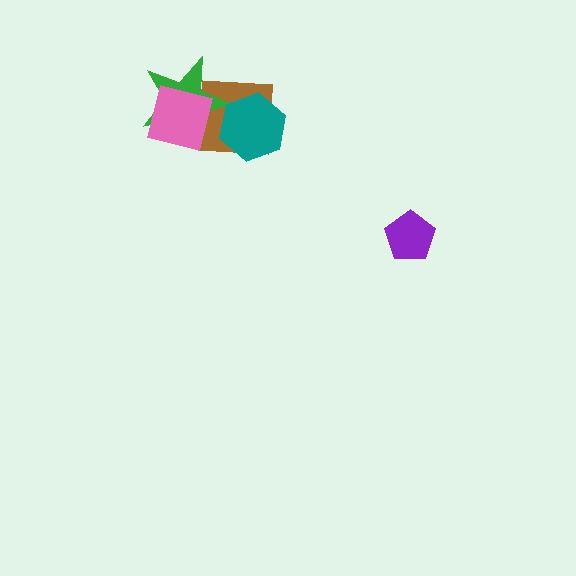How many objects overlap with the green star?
3 objects overlap with the green star.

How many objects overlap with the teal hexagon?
2 objects overlap with the teal hexagon.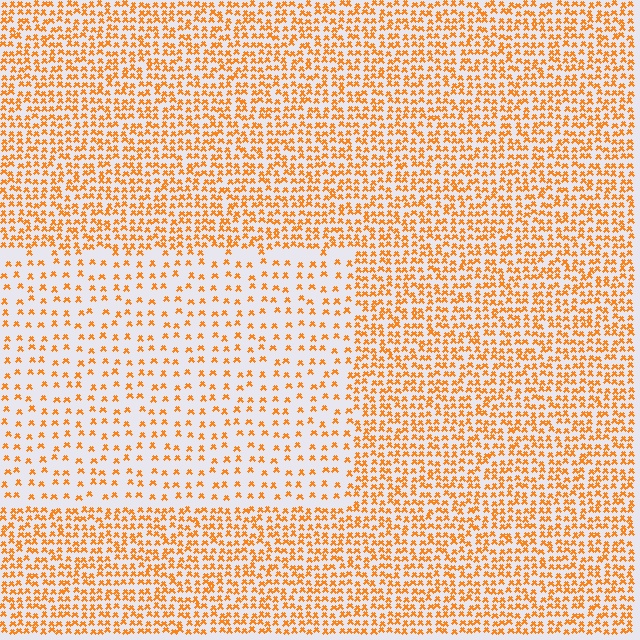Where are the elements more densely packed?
The elements are more densely packed outside the rectangle boundary.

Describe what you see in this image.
The image contains small orange elements arranged at two different densities. A rectangle-shaped region is visible where the elements are less densely packed than the surrounding area.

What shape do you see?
I see a rectangle.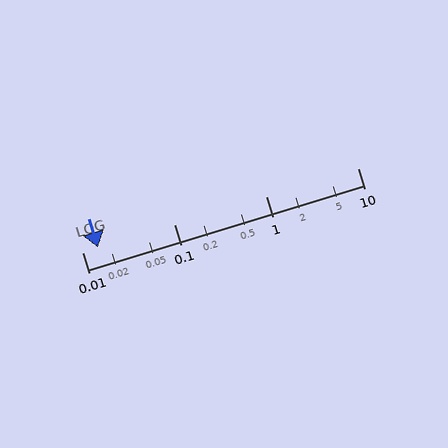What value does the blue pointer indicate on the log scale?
The pointer indicates approximately 0.015.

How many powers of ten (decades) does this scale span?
The scale spans 3 decades, from 0.01 to 10.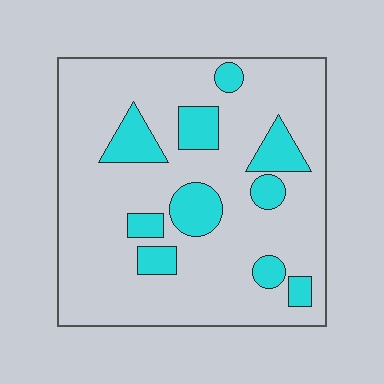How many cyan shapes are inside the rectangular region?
10.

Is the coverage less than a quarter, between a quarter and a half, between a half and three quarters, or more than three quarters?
Less than a quarter.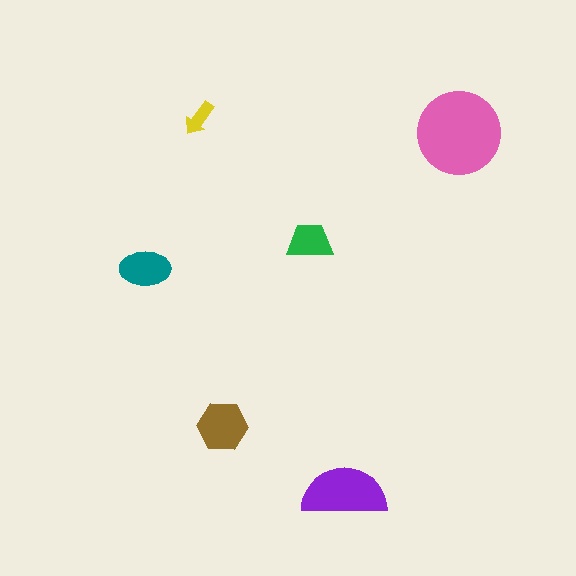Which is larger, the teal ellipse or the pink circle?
The pink circle.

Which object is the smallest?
The yellow arrow.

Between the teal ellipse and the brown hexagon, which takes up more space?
The brown hexagon.